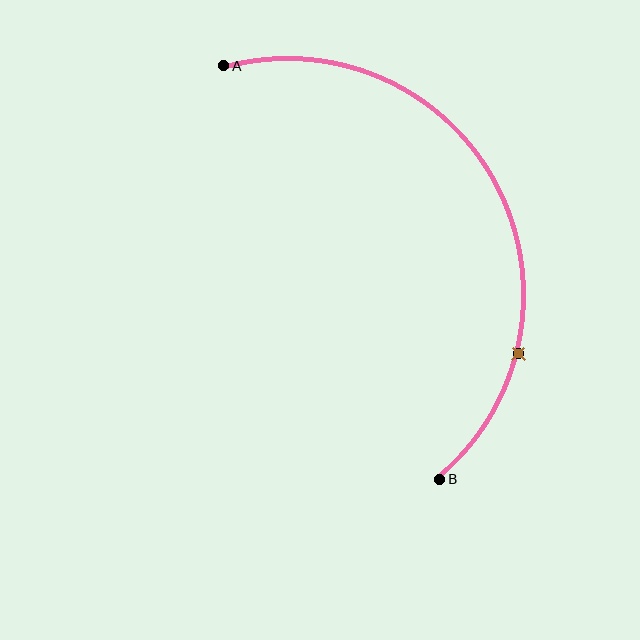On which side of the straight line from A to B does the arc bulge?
The arc bulges to the right of the straight line connecting A and B.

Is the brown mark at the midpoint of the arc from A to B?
No. The brown mark lies on the arc but is closer to endpoint B. The arc midpoint would be at the point on the curve equidistant along the arc from both A and B.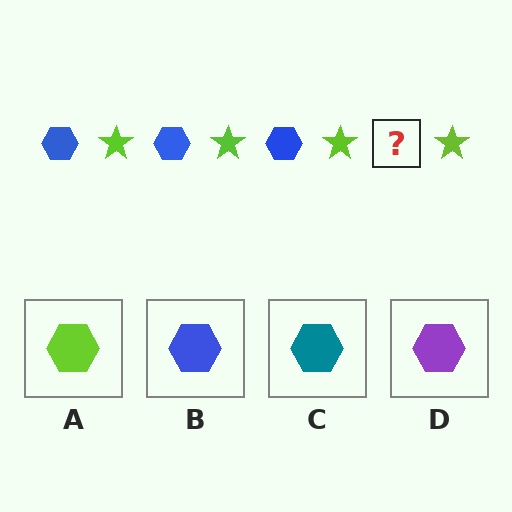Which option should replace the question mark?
Option B.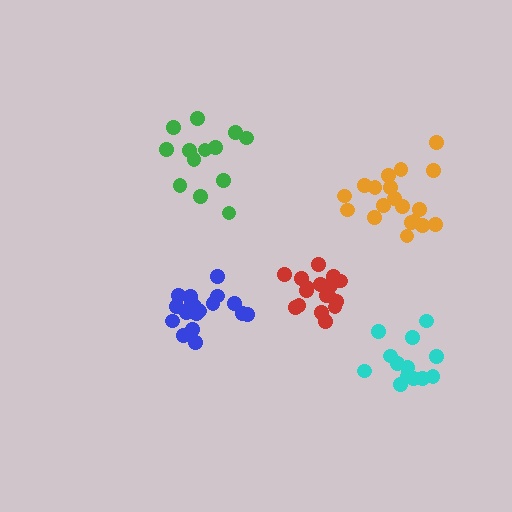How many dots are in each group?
Group 1: 13 dots, Group 2: 13 dots, Group 3: 19 dots, Group 4: 18 dots, Group 5: 19 dots (82 total).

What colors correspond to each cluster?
The clusters are colored: cyan, green, blue, red, orange.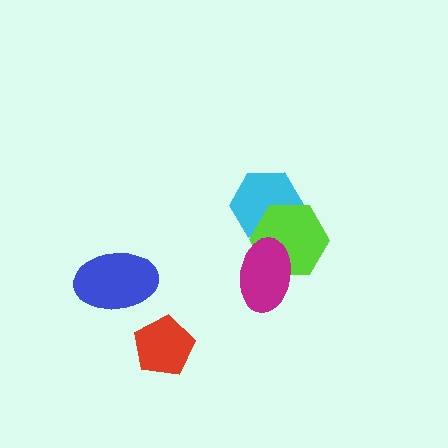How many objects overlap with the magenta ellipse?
1 object overlaps with the magenta ellipse.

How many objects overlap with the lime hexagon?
2 objects overlap with the lime hexagon.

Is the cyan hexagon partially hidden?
Yes, it is partially covered by another shape.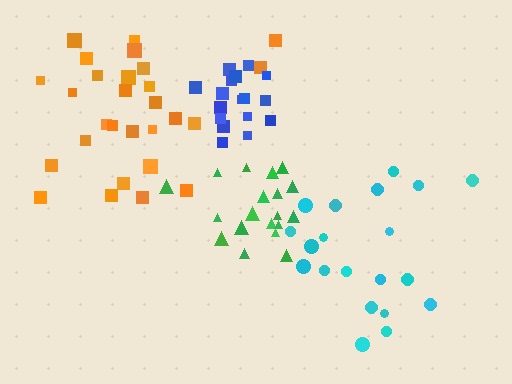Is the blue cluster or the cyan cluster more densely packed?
Blue.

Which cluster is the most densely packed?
Blue.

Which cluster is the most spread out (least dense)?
Cyan.